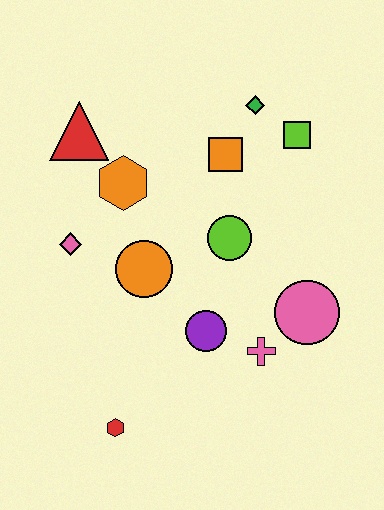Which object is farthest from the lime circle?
The red hexagon is farthest from the lime circle.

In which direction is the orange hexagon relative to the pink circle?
The orange hexagon is to the left of the pink circle.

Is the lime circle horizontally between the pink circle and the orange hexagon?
Yes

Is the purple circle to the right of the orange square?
No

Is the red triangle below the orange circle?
No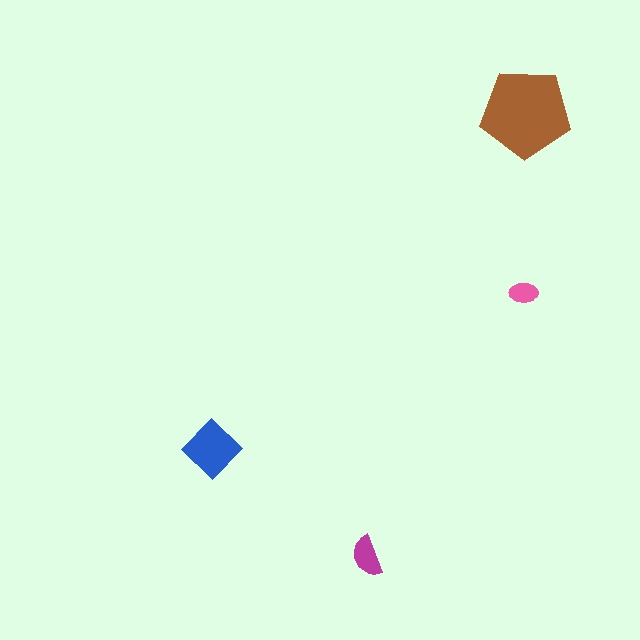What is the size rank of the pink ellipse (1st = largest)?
4th.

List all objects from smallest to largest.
The pink ellipse, the magenta semicircle, the blue diamond, the brown pentagon.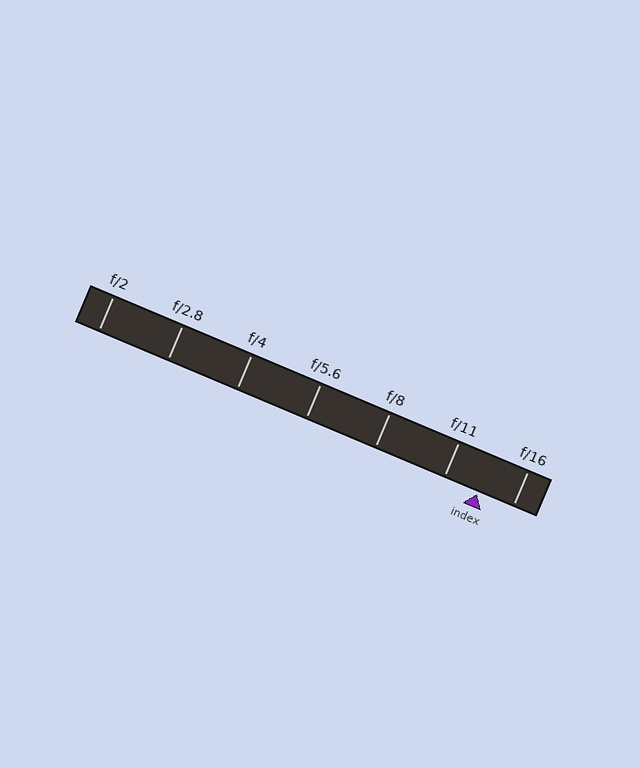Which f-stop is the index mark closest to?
The index mark is closest to f/11.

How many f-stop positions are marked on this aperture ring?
There are 7 f-stop positions marked.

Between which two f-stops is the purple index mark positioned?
The index mark is between f/11 and f/16.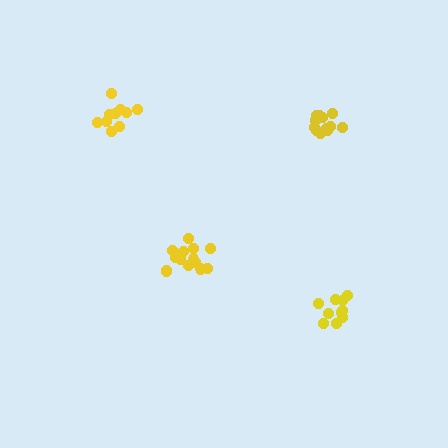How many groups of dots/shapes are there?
There are 4 groups.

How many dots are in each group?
Group 1: 10 dots, Group 2: 14 dots, Group 3: 10 dots, Group 4: 13 dots (47 total).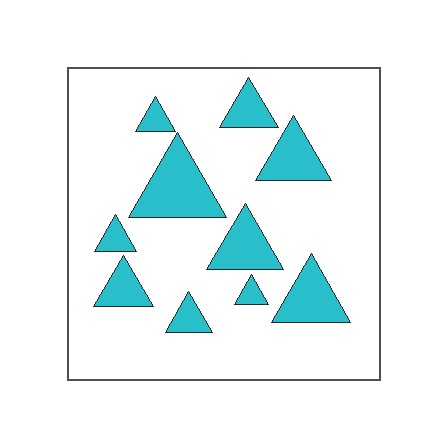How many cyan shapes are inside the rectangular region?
10.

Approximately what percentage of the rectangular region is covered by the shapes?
Approximately 20%.